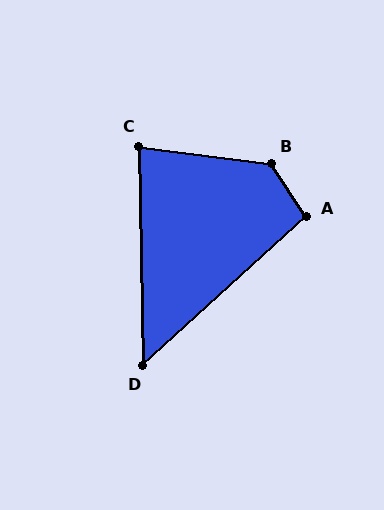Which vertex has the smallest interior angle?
D, at approximately 49 degrees.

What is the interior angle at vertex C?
Approximately 82 degrees (acute).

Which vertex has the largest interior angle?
B, at approximately 131 degrees.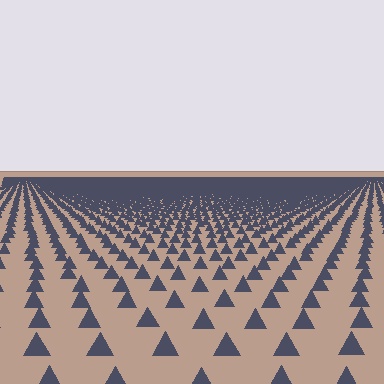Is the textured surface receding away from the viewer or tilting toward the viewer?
The surface is receding away from the viewer. Texture elements get smaller and denser toward the top.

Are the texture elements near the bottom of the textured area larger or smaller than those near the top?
Larger. Near the bottom, elements are closer to the viewer and appear at a bigger on-screen size.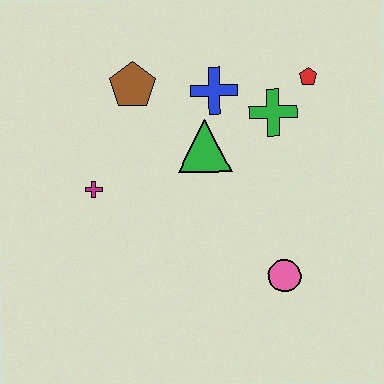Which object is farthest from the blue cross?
The pink circle is farthest from the blue cross.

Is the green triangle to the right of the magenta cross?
Yes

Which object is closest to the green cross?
The red pentagon is closest to the green cross.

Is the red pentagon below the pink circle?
No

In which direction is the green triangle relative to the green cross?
The green triangle is to the left of the green cross.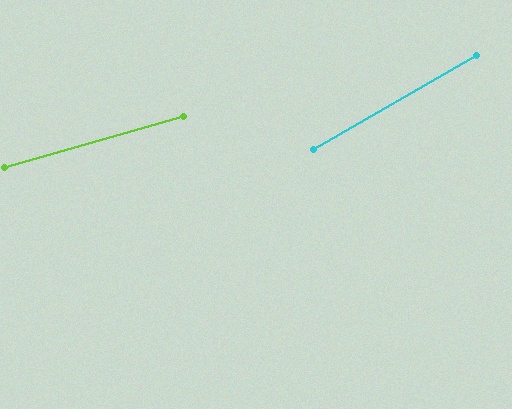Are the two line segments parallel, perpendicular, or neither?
Neither parallel nor perpendicular — they differ by about 14°.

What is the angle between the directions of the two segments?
Approximately 14 degrees.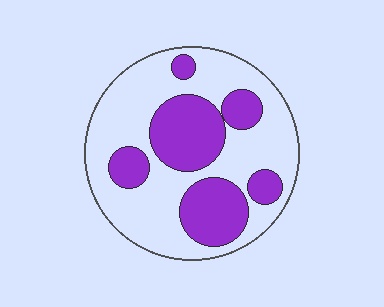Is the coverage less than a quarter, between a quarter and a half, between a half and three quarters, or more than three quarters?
Between a quarter and a half.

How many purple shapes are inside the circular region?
6.